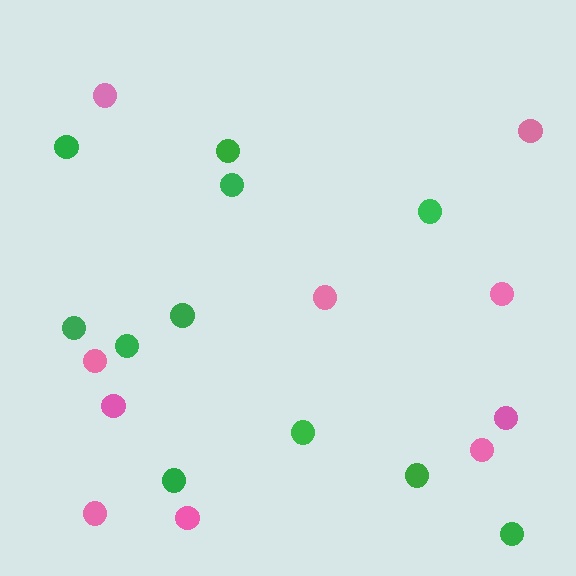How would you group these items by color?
There are 2 groups: one group of green circles (11) and one group of pink circles (10).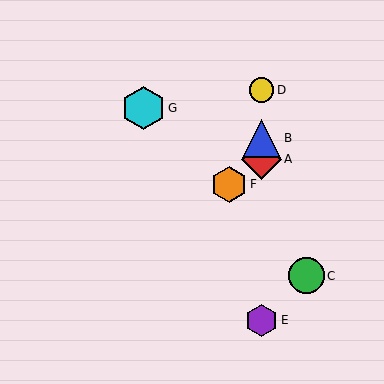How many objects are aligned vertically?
4 objects (A, B, D, E) are aligned vertically.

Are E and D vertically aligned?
Yes, both are at x≈262.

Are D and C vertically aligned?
No, D is at x≈262 and C is at x≈306.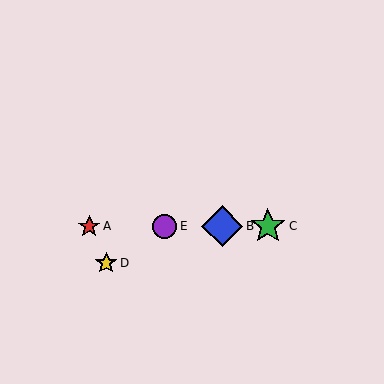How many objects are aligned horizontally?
4 objects (A, B, C, E) are aligned horizontally.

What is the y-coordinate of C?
Object C is at y≈226.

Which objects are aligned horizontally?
Objects A, B, C, E are aligned horizontally.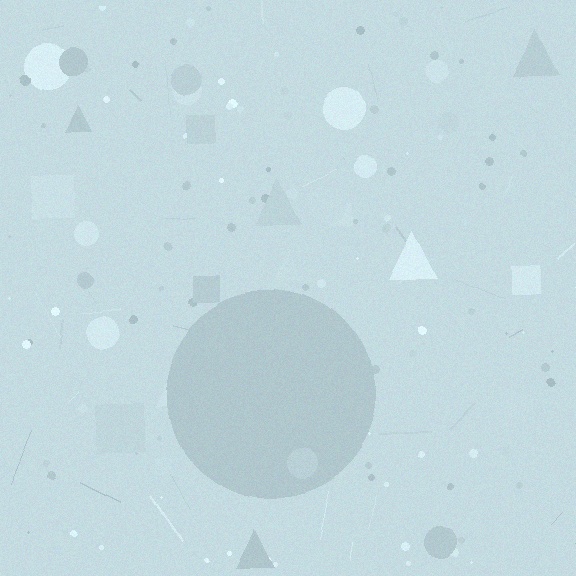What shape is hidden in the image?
A circle is hidden in the image.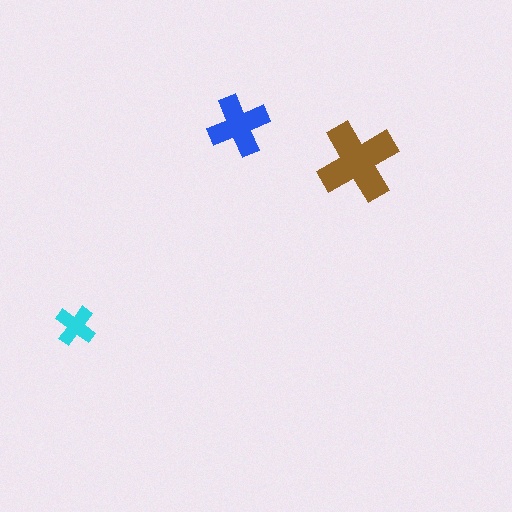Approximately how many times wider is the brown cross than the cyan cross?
About 2 times wider.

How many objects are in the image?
There are 3 objects in the image.